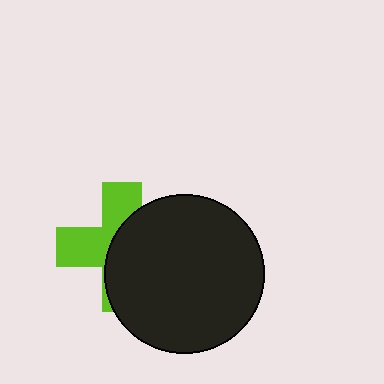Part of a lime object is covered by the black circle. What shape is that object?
It is a cross.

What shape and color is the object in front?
The object in front is a black circle.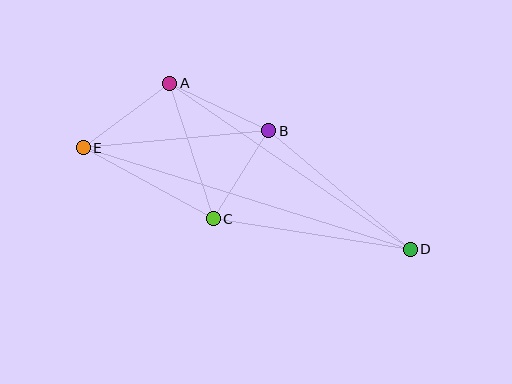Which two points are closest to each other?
Points B and C are closest to each other.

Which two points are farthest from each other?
Points D and E are farthest from each other.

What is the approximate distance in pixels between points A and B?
The distance between A and B is approximately 110 pixels.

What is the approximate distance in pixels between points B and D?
The distance between B and D is approximately 185 pixels.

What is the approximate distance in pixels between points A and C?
The distance between A and C is approximately 142 pixels.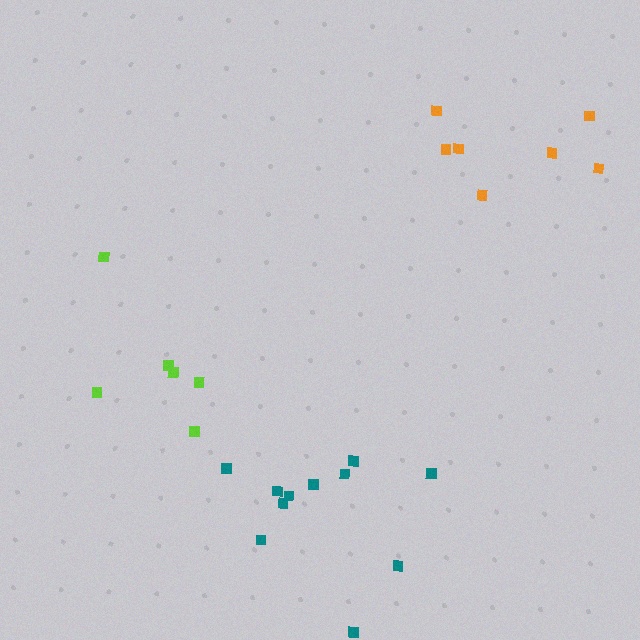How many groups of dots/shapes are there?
There are 3 groups.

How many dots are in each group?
Group 1: 7 dots, Group 2: 11 dots, Group 3: 6 dots (24 total).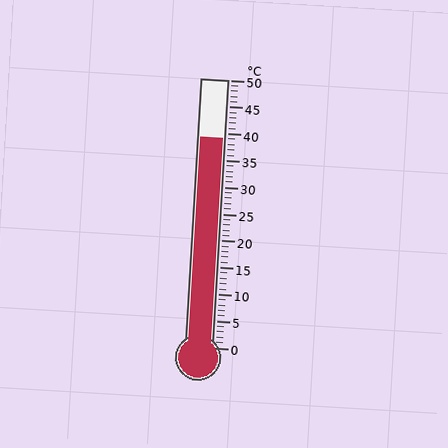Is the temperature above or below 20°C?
The temperature is above 20°C.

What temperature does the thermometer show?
The thermometer shows approximately 39°C.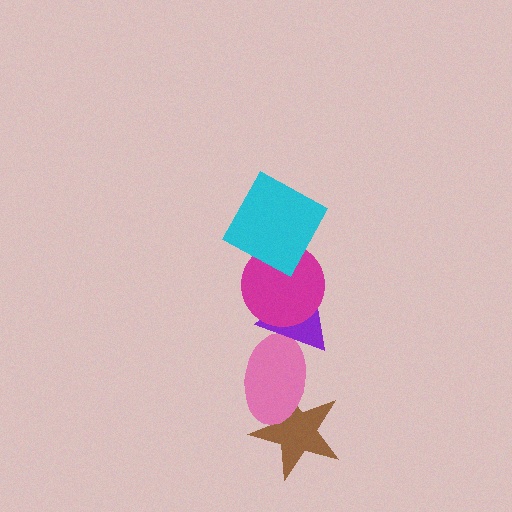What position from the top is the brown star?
The brown star is 5th from the top.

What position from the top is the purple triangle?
The purple triangle is 3rd from the top.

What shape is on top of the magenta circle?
The cyan square is on top of the magenta circle.